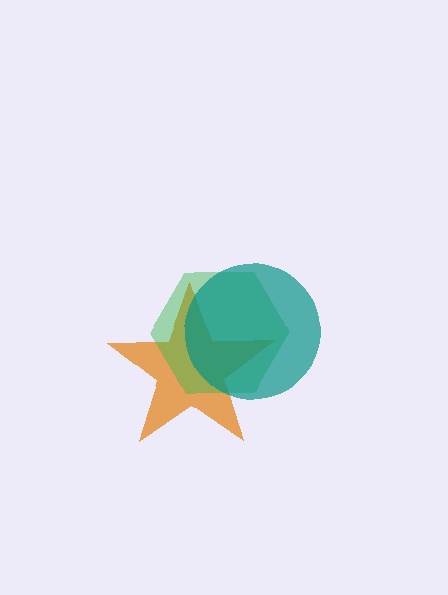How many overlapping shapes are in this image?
There are 3 overlapping shapes in the image.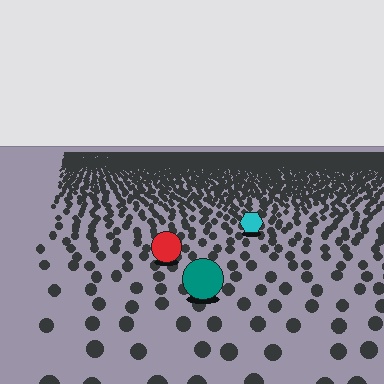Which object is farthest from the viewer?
The cyan hexagon is farthest from the viewer. It appears smaller and the ground texture around it is denser.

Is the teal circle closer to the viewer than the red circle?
Yes. The teal circle is closer — you can tell from the texture gradient: the ground texture is coarser near it.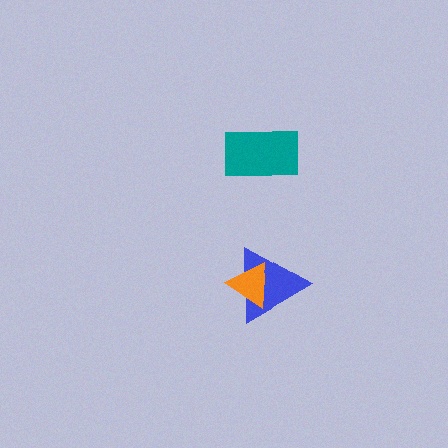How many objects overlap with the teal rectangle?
0 objects overlap with the teal rectangle.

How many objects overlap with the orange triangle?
1 object overlaps with the orange triangle.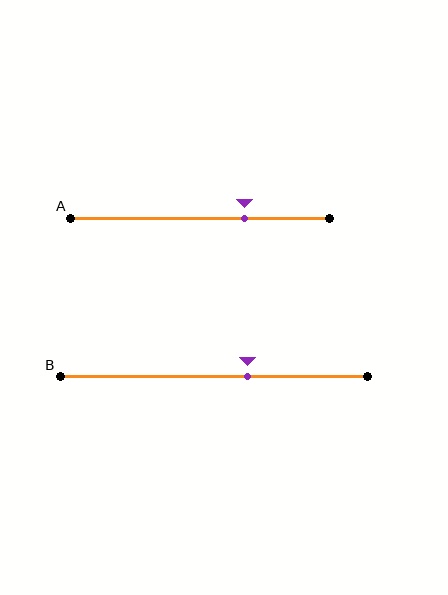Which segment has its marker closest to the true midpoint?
Segment B has its marker closest to the true midpoint.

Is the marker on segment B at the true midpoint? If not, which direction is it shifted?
No, the marker on segment B is shifted to the right by about 11% of the segment length.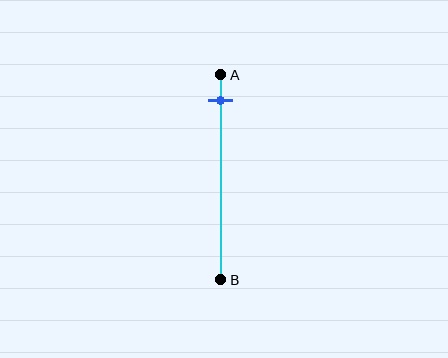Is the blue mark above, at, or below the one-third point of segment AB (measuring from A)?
The blue mark is above the one-third point of segment AB.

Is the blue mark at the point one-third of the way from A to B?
No, the mark is at about 10% from A, not at the 33% one-third point.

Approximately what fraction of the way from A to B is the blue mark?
The blue mark is approximately 10% of the way from A to B.